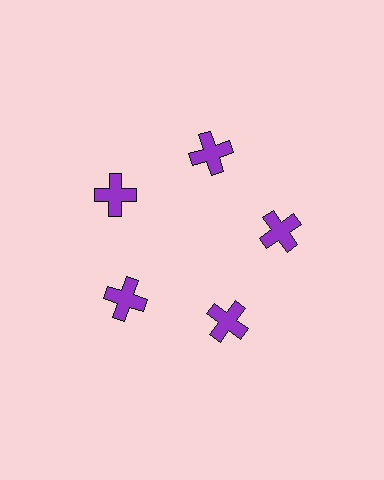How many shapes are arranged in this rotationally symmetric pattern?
There are 5 shapes, arranged in 5 groups of 1.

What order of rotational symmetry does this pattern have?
This pattern has 5-fold rotational symmetry.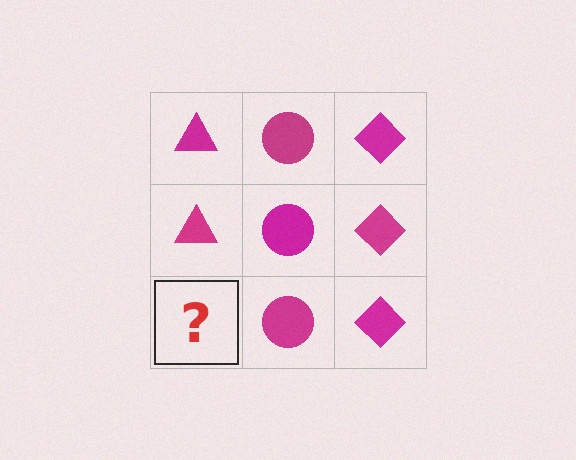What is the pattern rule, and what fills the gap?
The rule is that each column has a consistent shape. The gap should be filled with a magenta triangle.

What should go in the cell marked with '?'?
The missing cell should contain a magenta triangle.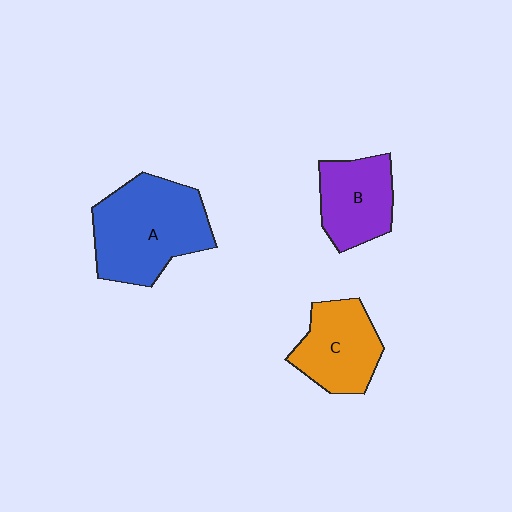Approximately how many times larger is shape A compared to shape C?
Approximately 1.5 times.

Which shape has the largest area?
Shape A (blue).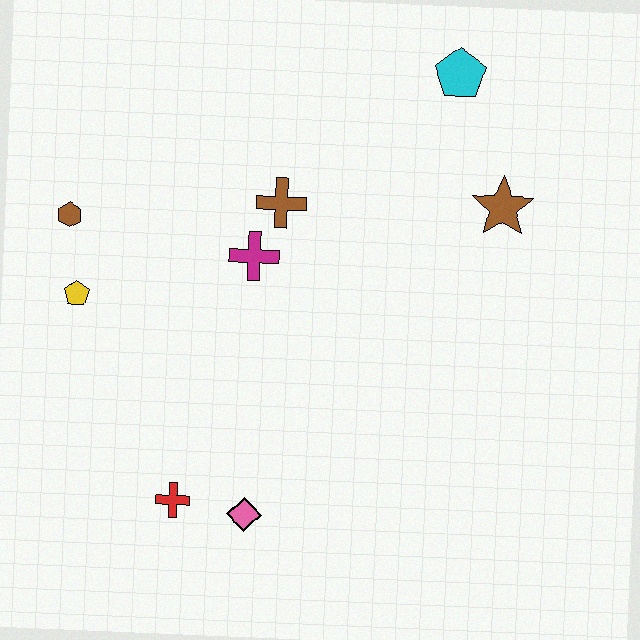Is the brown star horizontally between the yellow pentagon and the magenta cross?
No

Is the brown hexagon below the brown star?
Yes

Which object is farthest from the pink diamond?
The cyan pentagon is farthest from the pink diamond.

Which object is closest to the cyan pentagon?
The brown star is closest to the cyan pentagon.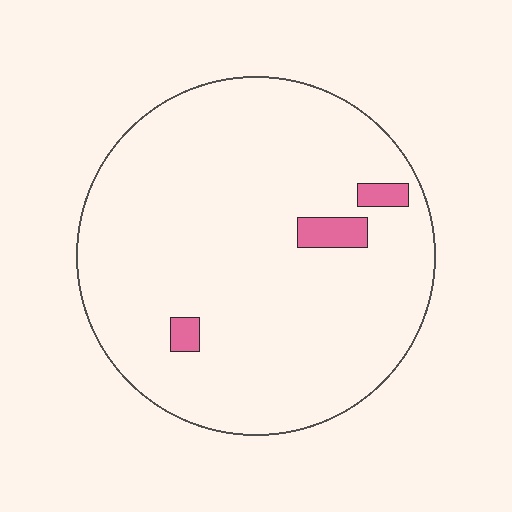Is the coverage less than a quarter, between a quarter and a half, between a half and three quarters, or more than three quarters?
Less than a quarter.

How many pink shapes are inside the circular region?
3.